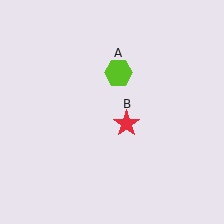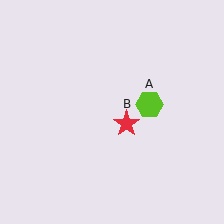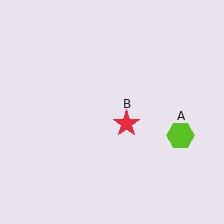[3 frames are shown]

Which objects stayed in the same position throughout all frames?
Red star (object B) remained stationary.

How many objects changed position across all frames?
1 object changed position: lime hexagon (object A).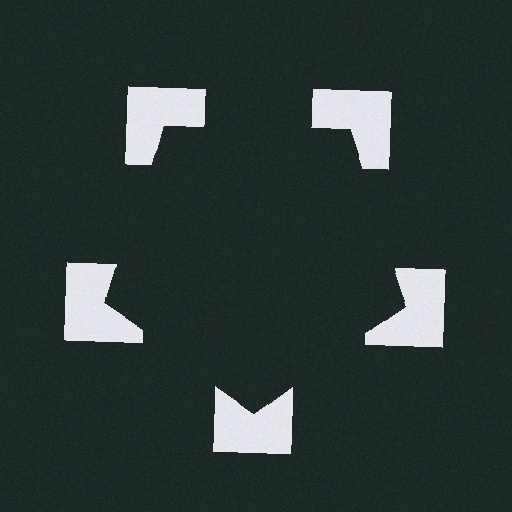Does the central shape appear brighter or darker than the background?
It typically appears slightly darker than the background, even though no actual brightness change is drawn.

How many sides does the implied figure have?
5 sides.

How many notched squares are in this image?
There are 5 — one at each vertex of the illusory pentagon.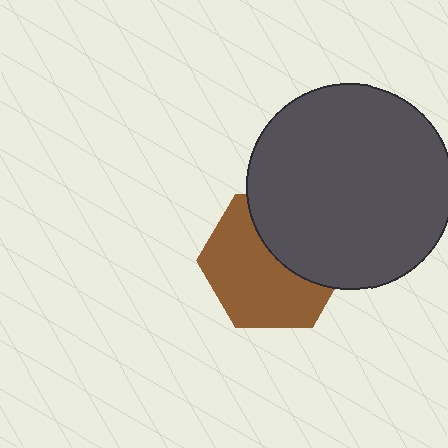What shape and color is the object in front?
The object in front is a dark gray circle.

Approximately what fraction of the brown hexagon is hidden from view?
Roughly 40% of the brown hexagon is hidden behind the dark gray circle.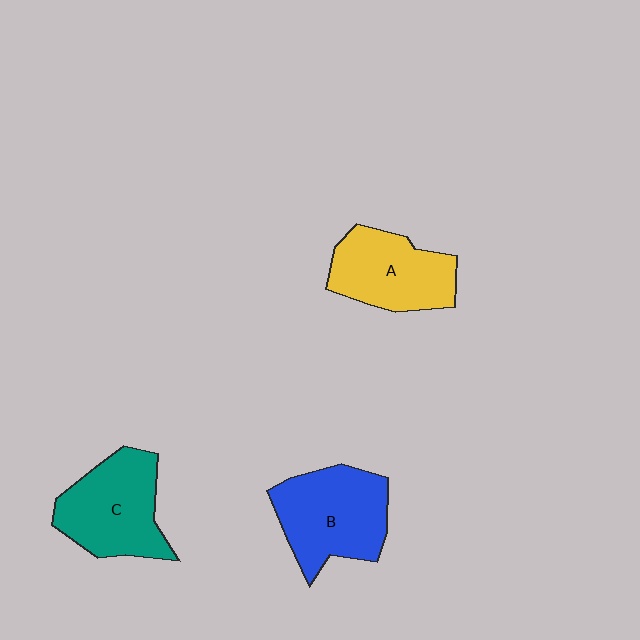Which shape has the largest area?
Shape B (blue).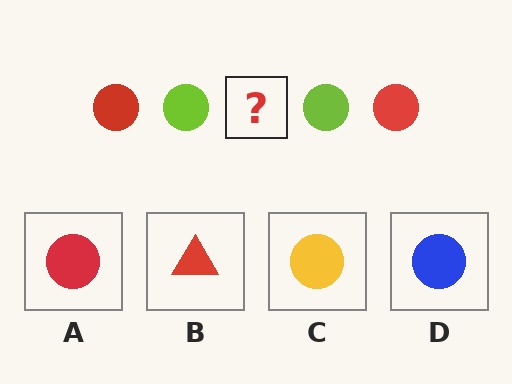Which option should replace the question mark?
Option A.